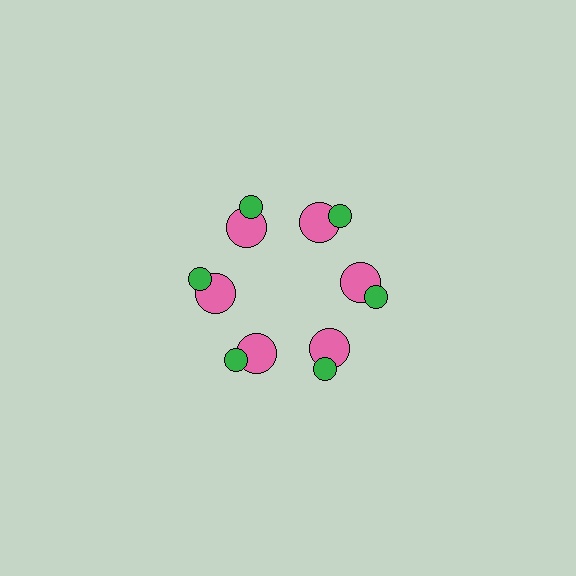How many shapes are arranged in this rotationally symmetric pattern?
There are 12 shapes, arranged in 6 groups of 2.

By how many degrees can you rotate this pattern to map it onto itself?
The pattern maps onto itself every 60 degrees of rotation.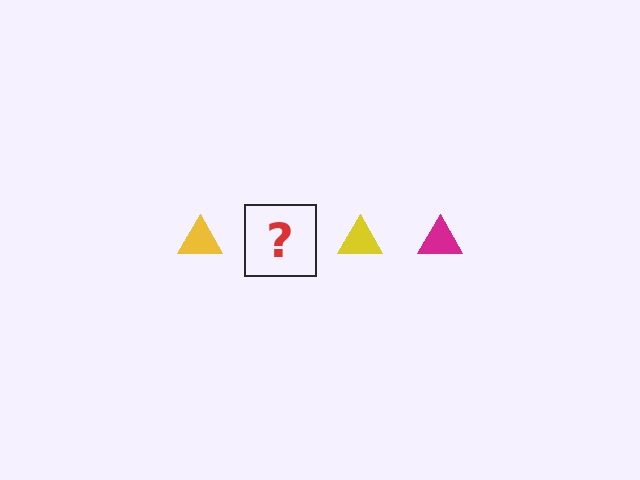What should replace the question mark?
The question mark should be replaced with a magenta triangle.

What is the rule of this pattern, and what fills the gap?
The rule is that the pattern cycles through yellow, magenta triangles. The gap should be filled with a magenta triangle.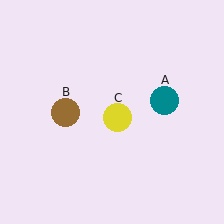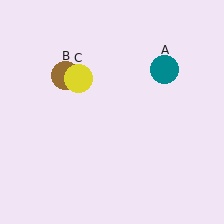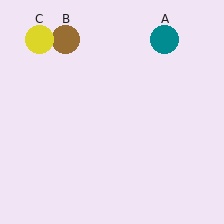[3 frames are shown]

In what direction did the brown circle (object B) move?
The brown circle (object B) moved up.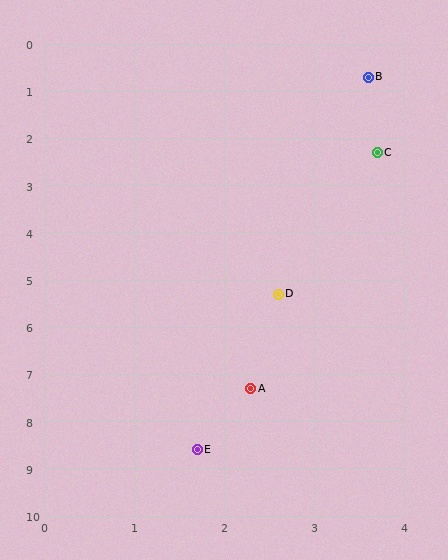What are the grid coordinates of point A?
Point A is at approximately (2.3, 7.3).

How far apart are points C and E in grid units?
Points C and E are about 6.6 grid units apart.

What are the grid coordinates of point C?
Point C is at approximately (3.7, 2.3).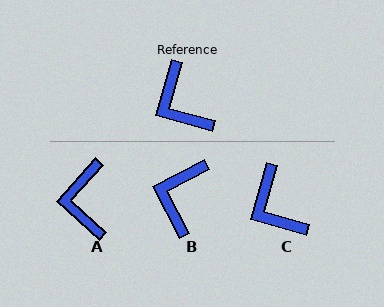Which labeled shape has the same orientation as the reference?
C.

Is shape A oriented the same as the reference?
No, it is off by about 26 degrees.